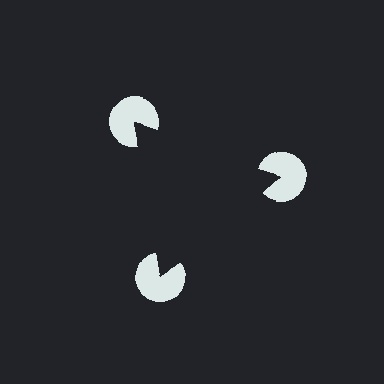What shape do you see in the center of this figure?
An illusory triangle — its edges are inferred from the aligned wedge cuts in the pac-man discs, not physically drawn.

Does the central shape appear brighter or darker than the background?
It typically appears slightly darker than the background, even though no actual brightness change is drawn.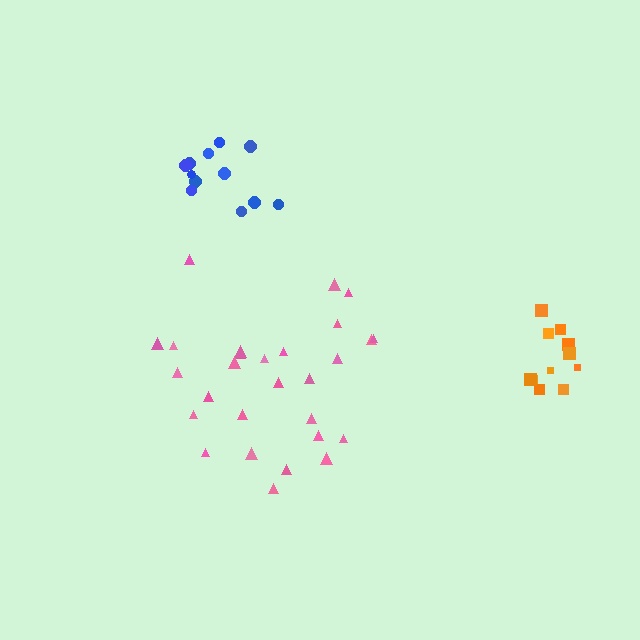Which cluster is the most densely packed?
Orange.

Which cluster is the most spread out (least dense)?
Pink.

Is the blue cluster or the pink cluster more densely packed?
Blue.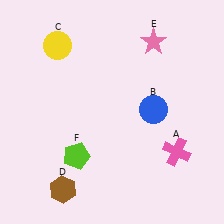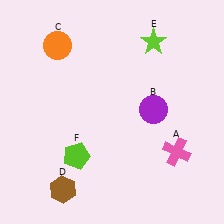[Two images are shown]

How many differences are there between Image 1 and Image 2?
There are 3 differences between the two images.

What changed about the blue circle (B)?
In Image 1, B is blue. In Image 2, it changed to purple.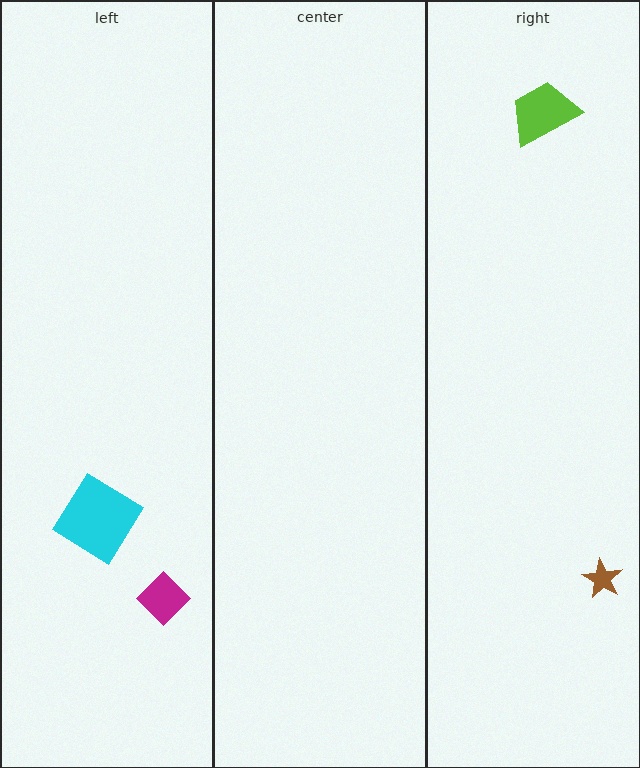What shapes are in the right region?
The brown star, the lime trapezoid.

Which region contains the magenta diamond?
The left region.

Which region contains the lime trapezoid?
The right region.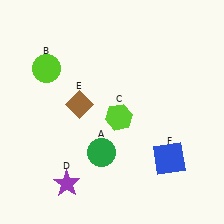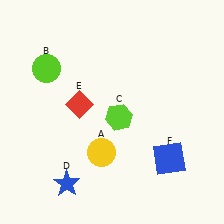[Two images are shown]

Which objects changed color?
A changed from green to yellow. D changed from purple to blue. E changed from brown to red.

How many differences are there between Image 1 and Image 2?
There are 3 differences between the two images.